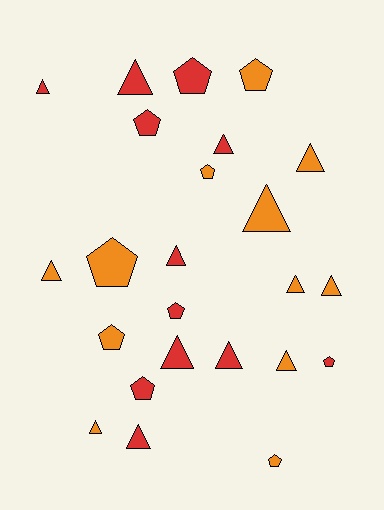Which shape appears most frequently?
Triangle, with 14 objects.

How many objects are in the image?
There are 24 objects.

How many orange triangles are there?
There are 7 orange triangles.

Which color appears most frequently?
Red, with 12 objects.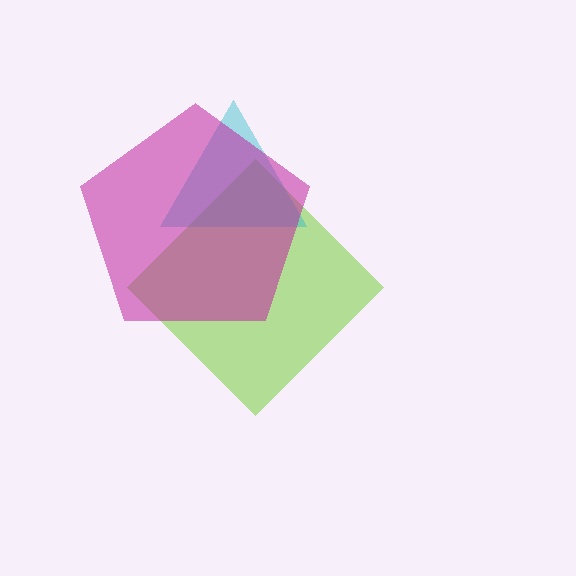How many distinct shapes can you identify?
There are 3 distinct shapes: a lime diamond, a cyan triangle, a magenta pentagon.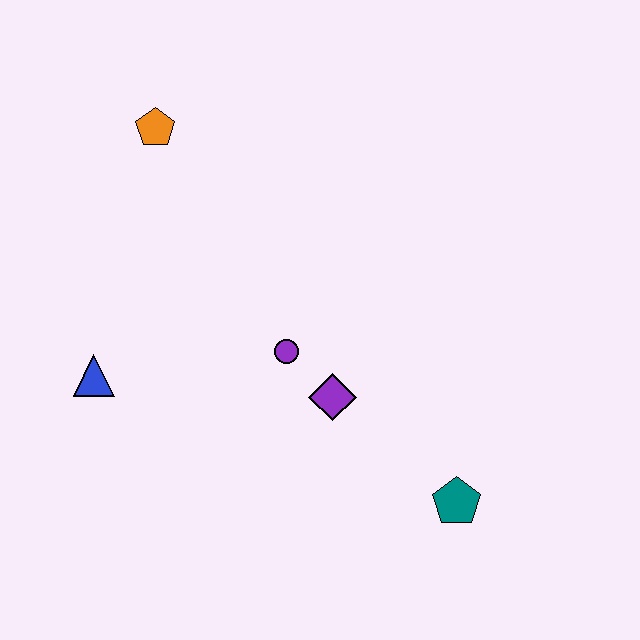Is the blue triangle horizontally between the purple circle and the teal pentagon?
No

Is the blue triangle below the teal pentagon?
No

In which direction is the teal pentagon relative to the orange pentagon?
The teal pentagon is below the orange pentagon.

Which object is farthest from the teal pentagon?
The orange pentagon is farthest from the teal pentagon.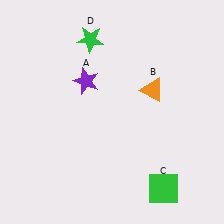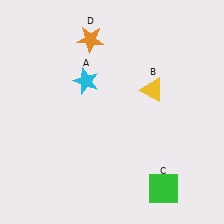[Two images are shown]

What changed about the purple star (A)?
In Image 1, A is purple. In Image 2, it changed to cyan.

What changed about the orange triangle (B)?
In Image 1, B is orange. In Image 2, it changed to yellow.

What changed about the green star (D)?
In Image 1, D is green. In Image 2, it changed to orange.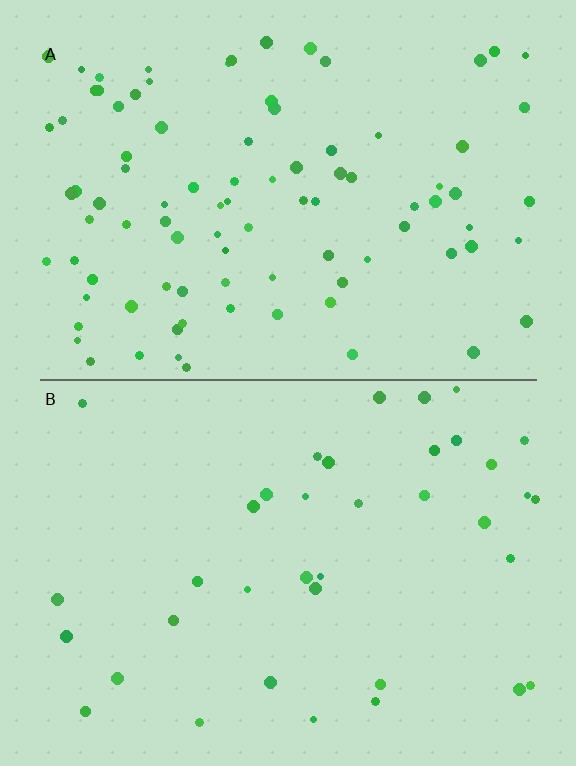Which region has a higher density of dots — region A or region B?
A (the top).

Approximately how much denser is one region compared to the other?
Approximately 2.4× — region A over region B.